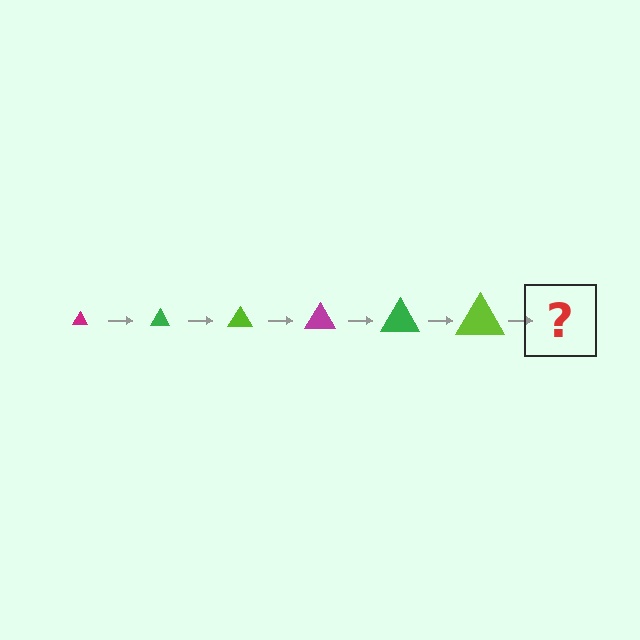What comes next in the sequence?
The next element should be a magenta triangle, larger than the previous one.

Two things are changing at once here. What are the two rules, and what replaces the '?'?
The two rules are that the triangle grows larger each step and the color cycles through magenta, green, and lime. The '?' should be a magenta triangle, larger than the previous one.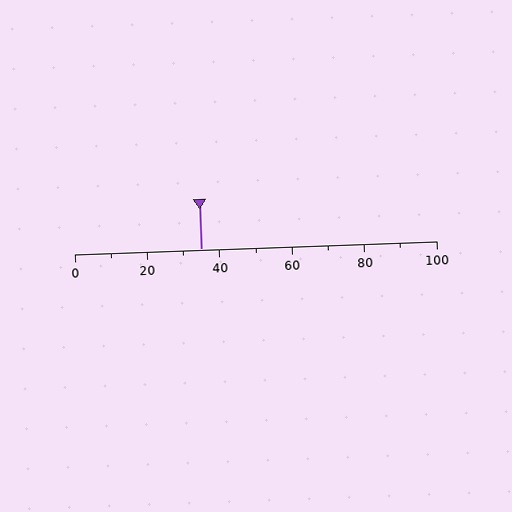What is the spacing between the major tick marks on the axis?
The major ticks are spaced 20 apart.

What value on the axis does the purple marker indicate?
The marker indicates approximately 35.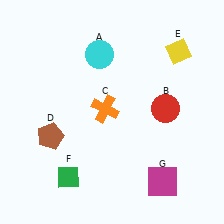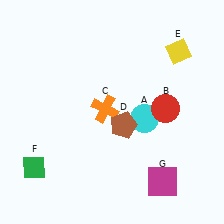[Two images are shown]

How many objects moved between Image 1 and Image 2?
3 objects moved between the two images.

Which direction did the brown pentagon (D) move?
The brown pentagon (D) moved right.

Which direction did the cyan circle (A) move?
The cyan circle (A) moved down.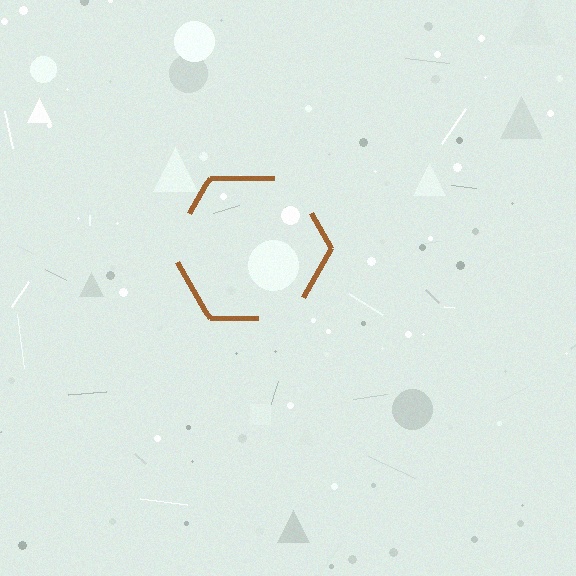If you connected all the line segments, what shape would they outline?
They would outline a hexagon.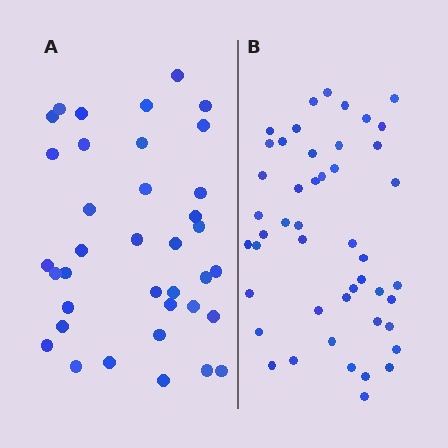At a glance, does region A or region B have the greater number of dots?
Region B (the right region) has more dots.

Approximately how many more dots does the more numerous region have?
Region B has roughly 10 or so more dots than region A.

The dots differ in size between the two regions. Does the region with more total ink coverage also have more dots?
No. Region A has more total ink coverage because its dots are larger, but region B actually contains more individual dots. Total area can be misleading — the number of items is what matters here.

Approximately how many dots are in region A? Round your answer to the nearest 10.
About 40 dots. (The exact count is 37, which rounds to 40.)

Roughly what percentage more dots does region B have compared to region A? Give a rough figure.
About 25% more.